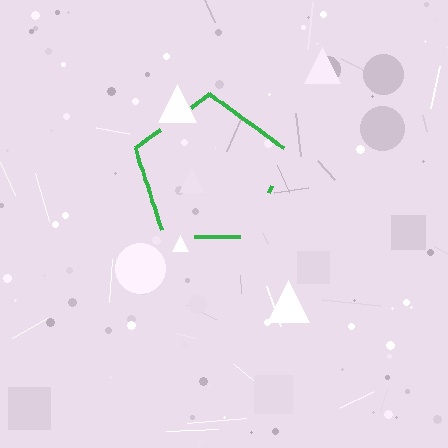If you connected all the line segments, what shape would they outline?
They would outline a pentagon.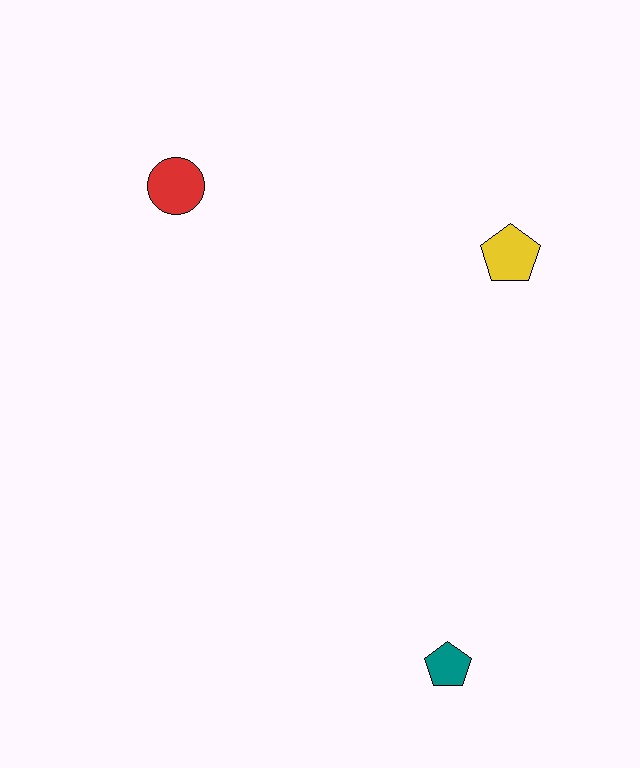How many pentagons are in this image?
There are 2 pentagons.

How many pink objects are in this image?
There are no pink objects.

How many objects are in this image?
There are 3 objects.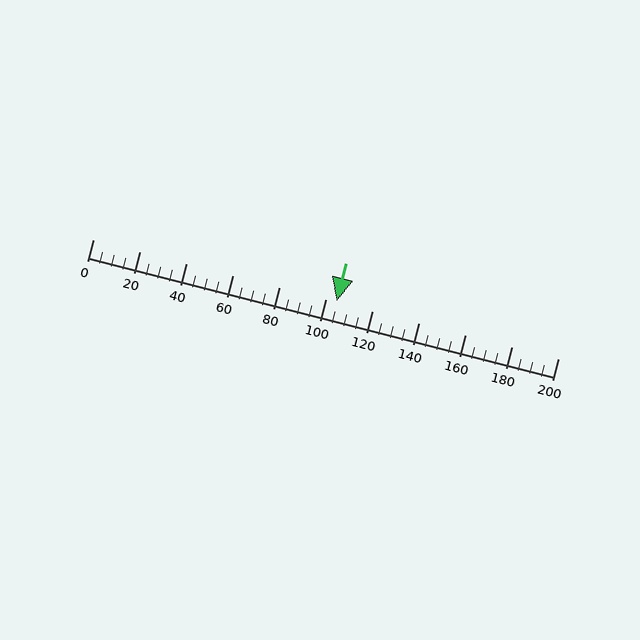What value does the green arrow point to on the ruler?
The green arrow points to approximately 105.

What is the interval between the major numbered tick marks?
The major tick marks are spaced 20 units apart.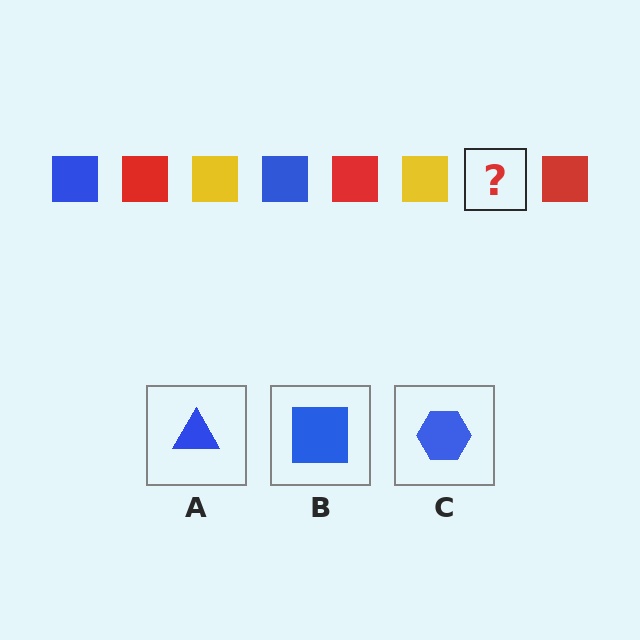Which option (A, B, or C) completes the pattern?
B.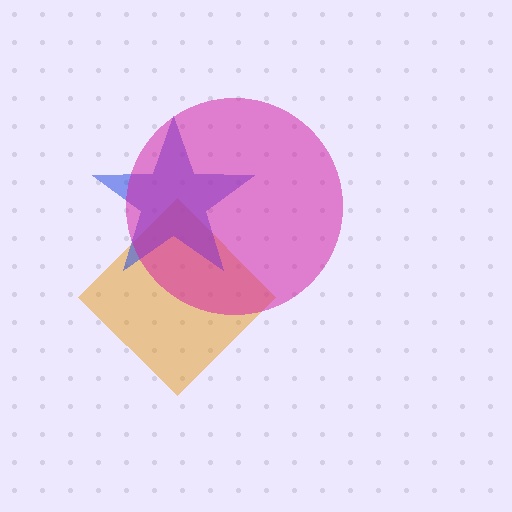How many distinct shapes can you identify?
There are 3 distinct shapes: an orange diamond, a blue star, a magenta circle.